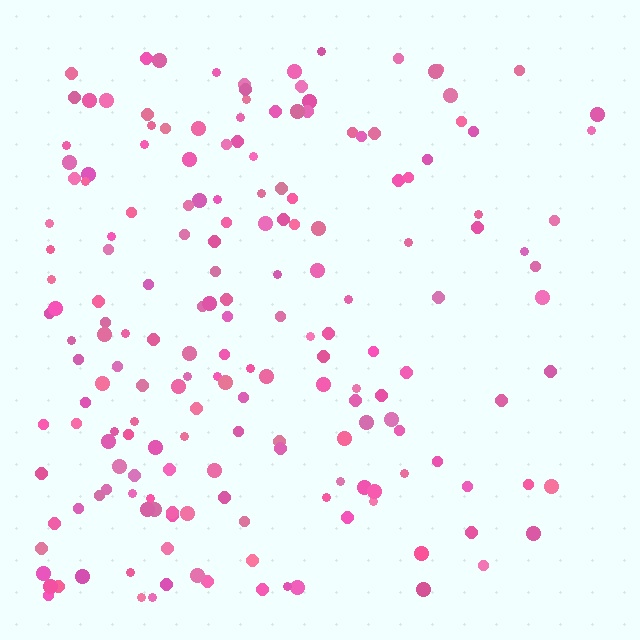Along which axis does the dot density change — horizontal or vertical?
Horizontal.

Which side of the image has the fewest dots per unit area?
The right.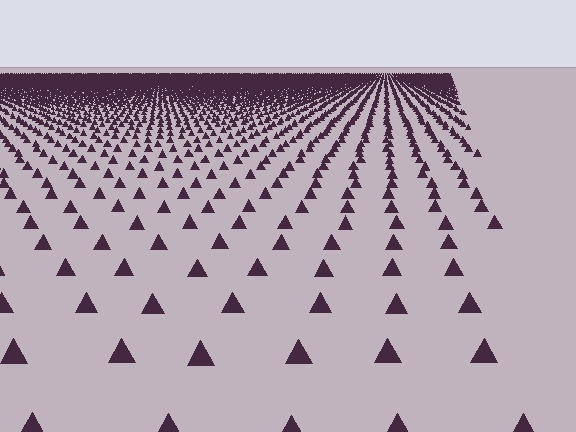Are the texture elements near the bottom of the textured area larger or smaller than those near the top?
Larger. Near the bottom, elements are closer to the viewer and appear at a bigger on-screen size.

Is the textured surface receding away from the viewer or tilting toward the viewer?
The surface is receding away from the viewer. Texture elements get smaller and denser toward the top.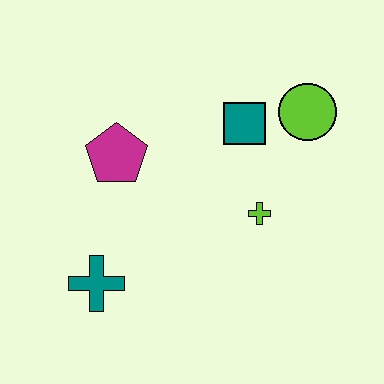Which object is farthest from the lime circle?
The teal cross is farthest from the lime circle.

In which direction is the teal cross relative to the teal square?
The teal cross is below the teal square.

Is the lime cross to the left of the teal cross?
No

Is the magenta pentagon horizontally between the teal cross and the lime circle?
Yes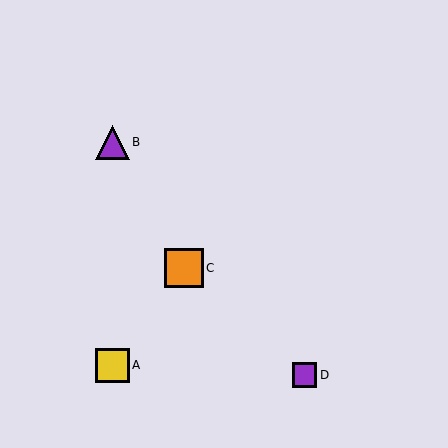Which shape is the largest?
The orange square (labeled C) is the largest.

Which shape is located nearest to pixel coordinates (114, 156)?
The purple triangle (labeled B) at (112, 142) is nearest to that location.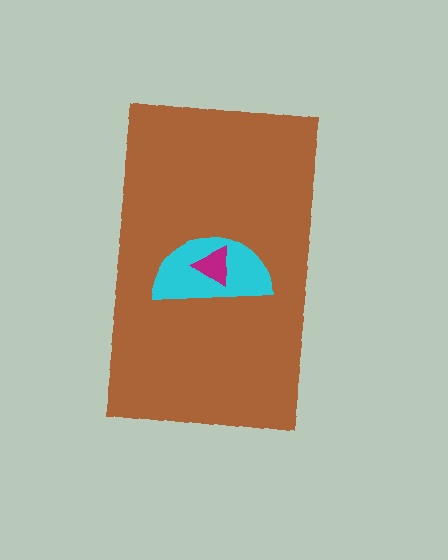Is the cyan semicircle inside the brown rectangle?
Yes.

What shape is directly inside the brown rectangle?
The cyan semicircle.